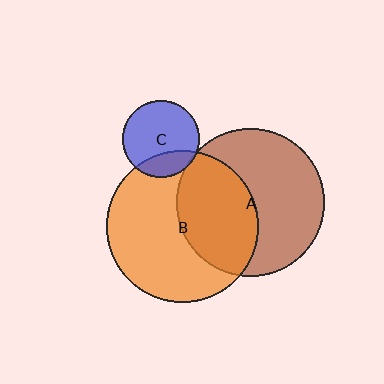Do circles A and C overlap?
Yes.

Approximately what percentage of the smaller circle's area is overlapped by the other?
Approximately 5%.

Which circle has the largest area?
Circle B (orange).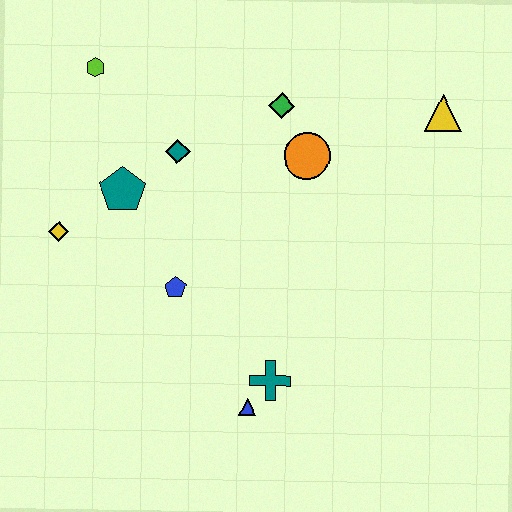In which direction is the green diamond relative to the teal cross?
The green diamond is above the teal cross.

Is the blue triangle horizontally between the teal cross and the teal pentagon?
Yes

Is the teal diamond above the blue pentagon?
Yes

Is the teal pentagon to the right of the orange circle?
No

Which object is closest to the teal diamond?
The teal pentagon is closest to the teal diamond.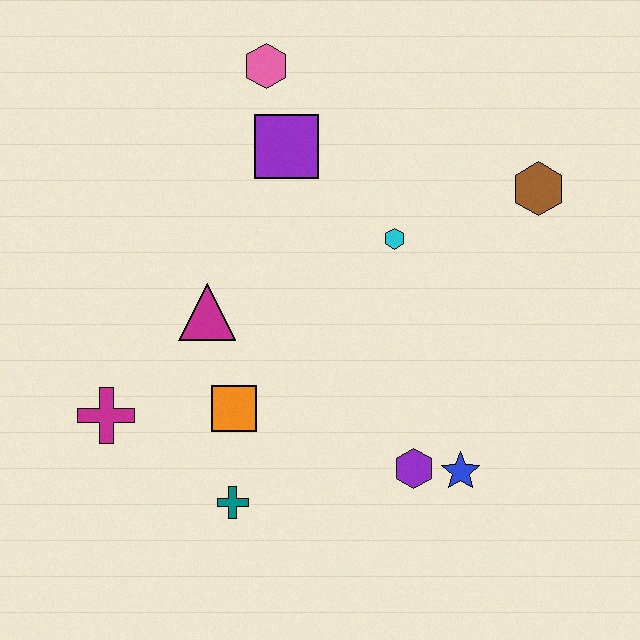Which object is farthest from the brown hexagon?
The magenta cross is farthest from the brown hexagon.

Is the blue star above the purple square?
No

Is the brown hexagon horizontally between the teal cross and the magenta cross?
No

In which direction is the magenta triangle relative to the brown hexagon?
The magenta triangle is to the left of the brown hexagon.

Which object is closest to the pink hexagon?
The purple square is closest to the pink hexagon.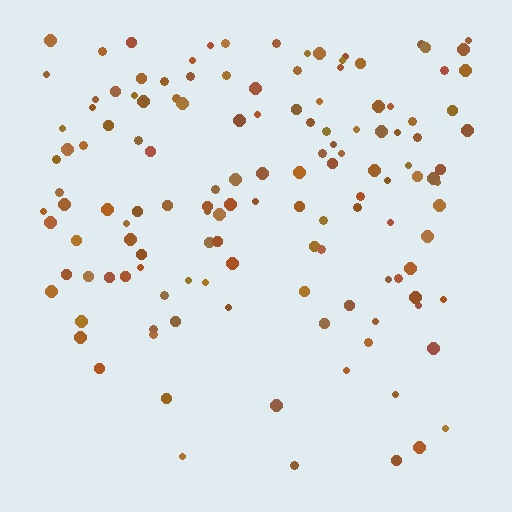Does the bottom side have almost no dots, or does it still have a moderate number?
Still a moderate number, just noticeably fewer than the top.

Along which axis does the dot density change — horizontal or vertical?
Vertical.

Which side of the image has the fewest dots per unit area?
The bottom.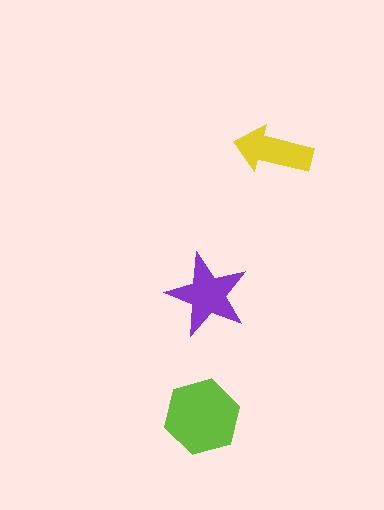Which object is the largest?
The lime hexagon.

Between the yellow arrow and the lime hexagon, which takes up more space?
The lime hexagon.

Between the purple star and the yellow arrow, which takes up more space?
The purple star.